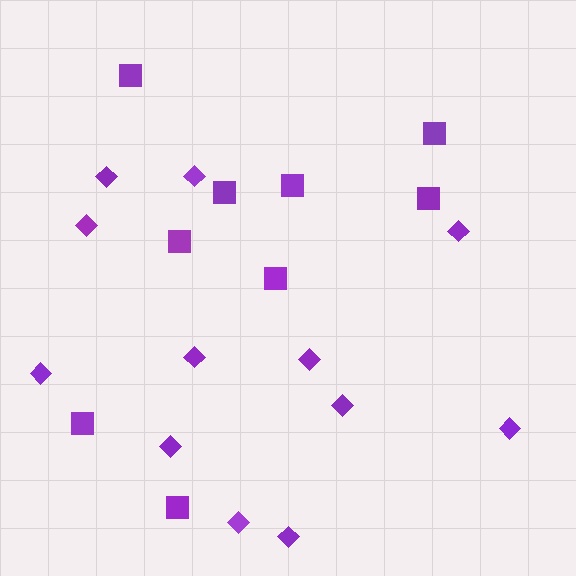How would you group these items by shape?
There are 2 groups: one group of diamonds (12) and one group of squares (9).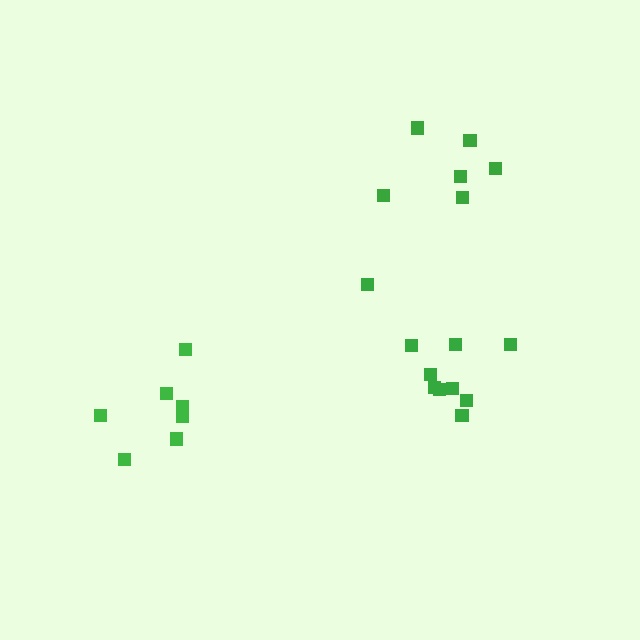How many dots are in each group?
Group 1: 10 dots, Group 2: 6 dots, Group 3: 7 dots (23 total).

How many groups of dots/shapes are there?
There are 3 groups.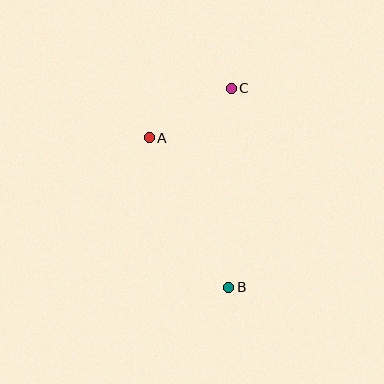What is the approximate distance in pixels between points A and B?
The distance between A and B is approximately 169 pixels.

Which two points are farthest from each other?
Points B and C are farthest from each other.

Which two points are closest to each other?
Points A and C are closest to each other.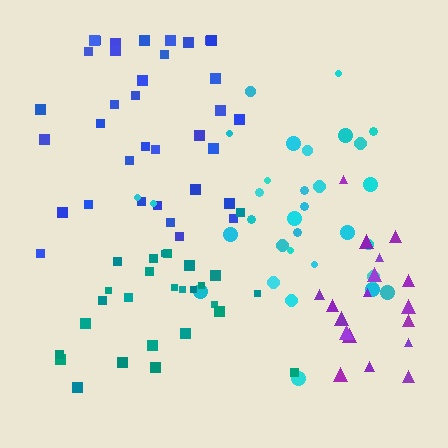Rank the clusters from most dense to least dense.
teal, cyan, blue, purple.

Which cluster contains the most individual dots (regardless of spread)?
Blue (35).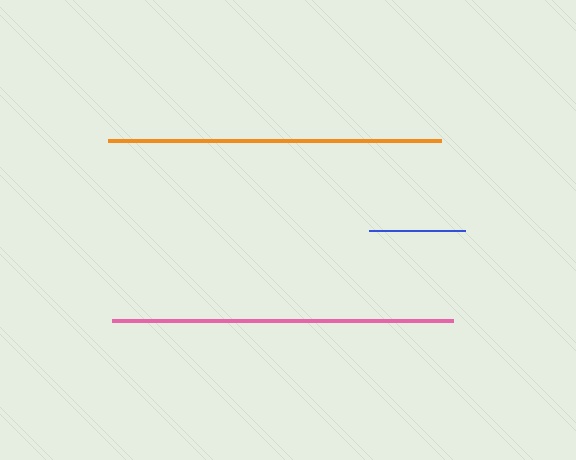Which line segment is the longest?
The pink line is the longest at approximately 341 pixels.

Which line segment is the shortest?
The blue line is the shortest at approximately 96 pixels.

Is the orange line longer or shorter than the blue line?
The orange line is longer than the blue line.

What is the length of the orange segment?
The orange segment is approximately 334 pixels long.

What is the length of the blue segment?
The blue segment is approximately 96 pixels long.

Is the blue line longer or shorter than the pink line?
The pink line is longer than the blue line.